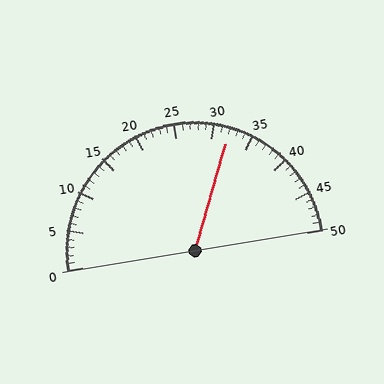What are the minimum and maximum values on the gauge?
The gauge ranges from 0 to 50.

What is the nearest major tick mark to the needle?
The nearest major tick mark is 30.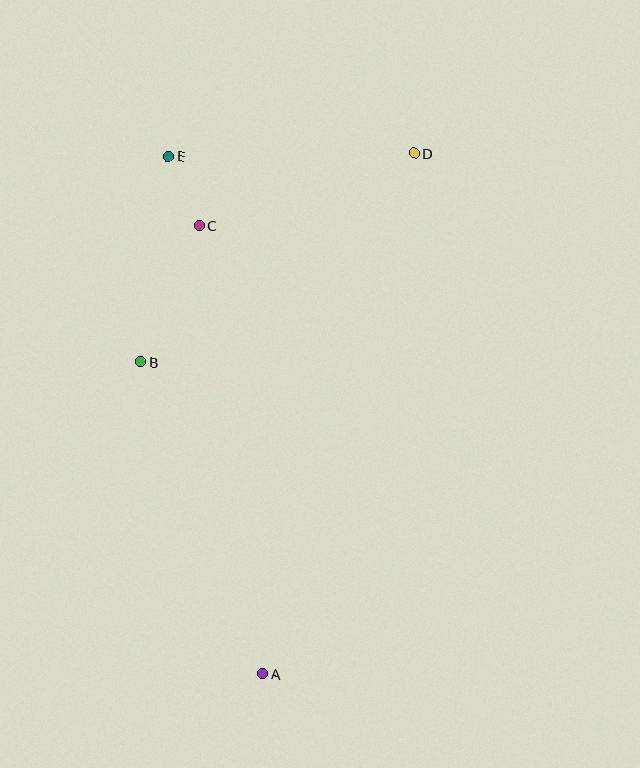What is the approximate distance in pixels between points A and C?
The distance between A and C is approximately 453 pixels.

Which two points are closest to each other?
Points C and E are closest to each other.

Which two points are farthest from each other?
Points A and D are farthest from each other.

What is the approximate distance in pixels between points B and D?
The distance between B and D is approximately 344 pixels.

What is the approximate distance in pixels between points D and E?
The distance between D and E is approximately 246 pixels.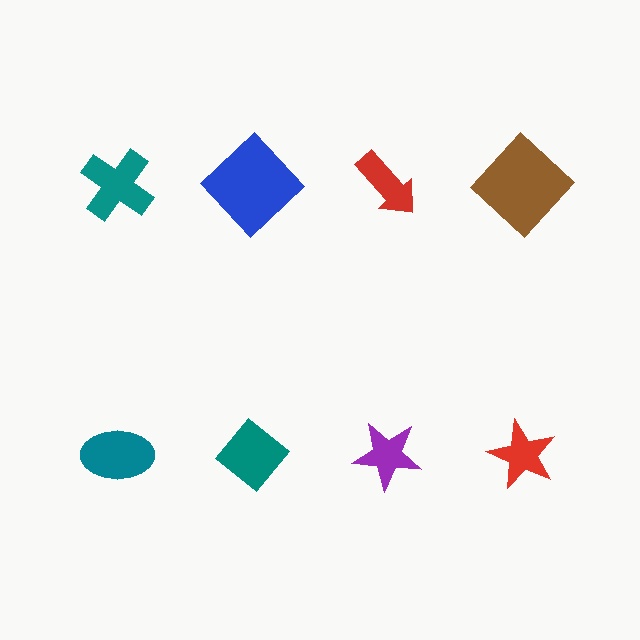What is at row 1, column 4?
A brown diamond.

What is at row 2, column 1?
A teal ellipse.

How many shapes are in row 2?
4 shapes.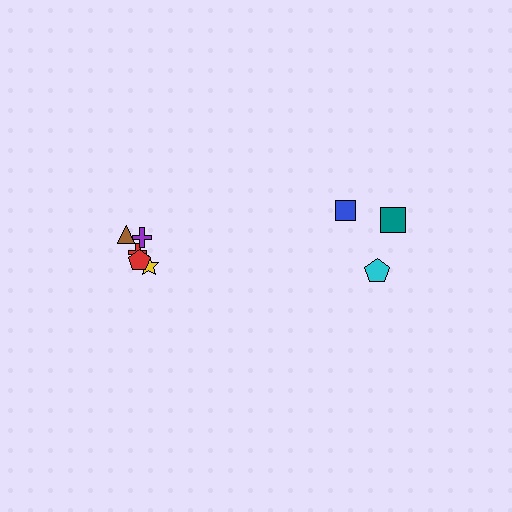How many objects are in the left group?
There are 5 objects.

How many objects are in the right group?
There are 3 objects.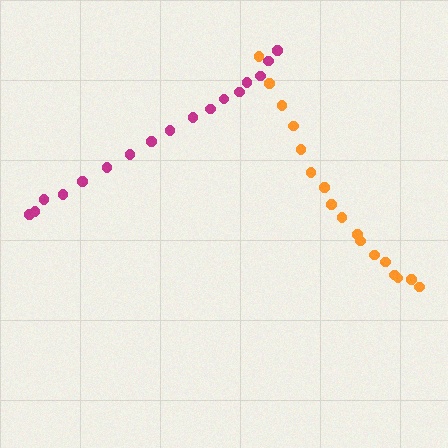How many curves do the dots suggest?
There are 2 distinct paths.